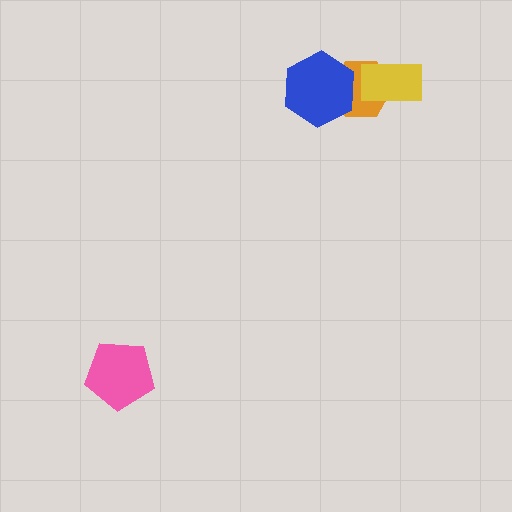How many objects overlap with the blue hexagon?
1 object overlaps with the blue hexagon.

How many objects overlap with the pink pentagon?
0 objects overlap with the pink pentagon.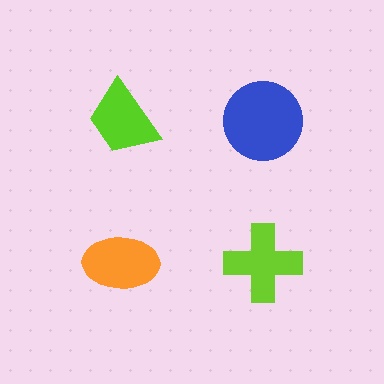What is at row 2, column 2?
A lime cross.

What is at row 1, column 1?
A lime trapezoid.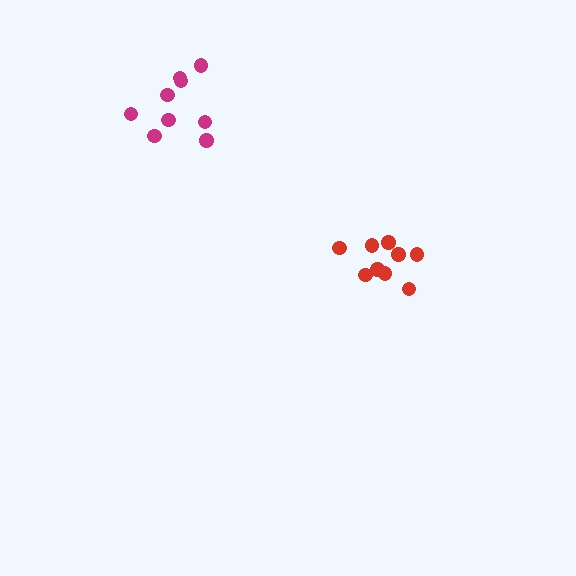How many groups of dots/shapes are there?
There are 2 groups.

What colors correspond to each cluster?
The clusters are colored: magenta, red.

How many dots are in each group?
Group 1: 9 dots, Group 2: 9 dots (18 total).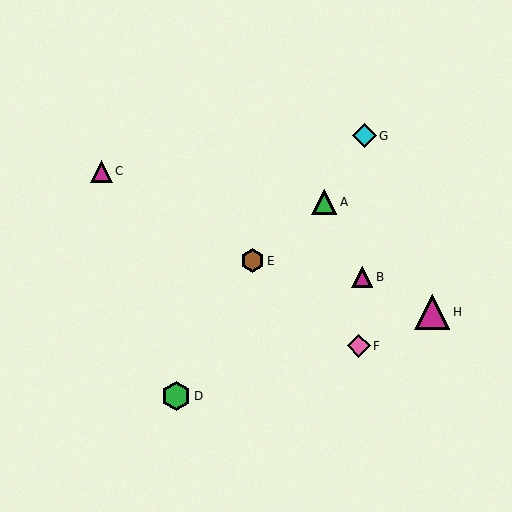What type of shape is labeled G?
Shape G is a cyan diamond.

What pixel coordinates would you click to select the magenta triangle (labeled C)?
Click at (101, 171) to select the magenta triangle C.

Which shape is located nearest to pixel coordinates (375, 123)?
The cyan diamond (labeled G) at (364, 136) is nearest to that location.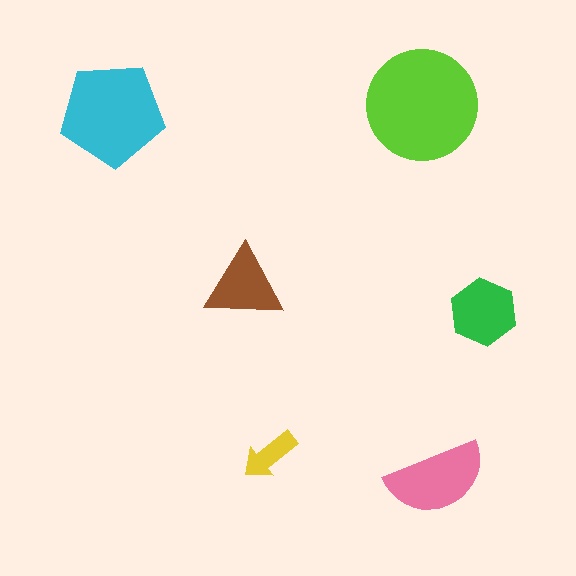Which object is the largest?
The lime circle.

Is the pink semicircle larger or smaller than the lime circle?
Smaller.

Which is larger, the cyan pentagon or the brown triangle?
The cyan pentagon.